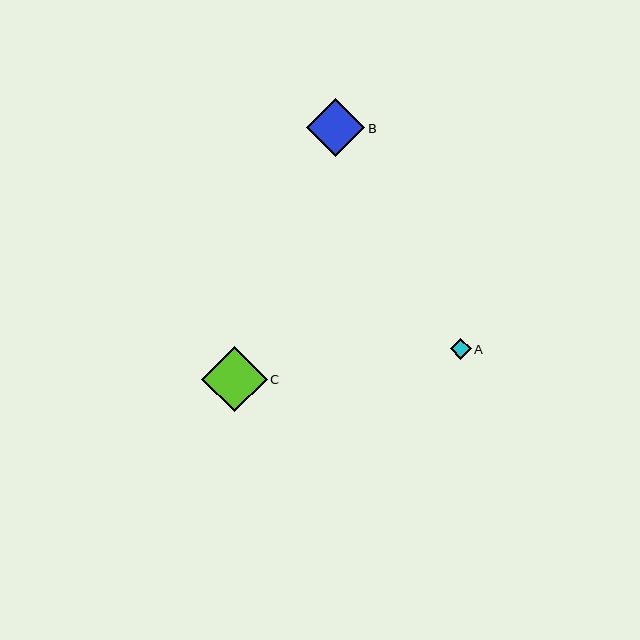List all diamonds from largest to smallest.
From largest to smallest: C, B, A.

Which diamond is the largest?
Diamond C is the largest with a size of approximately 66 pixels.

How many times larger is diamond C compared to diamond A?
Diamond C is approximately 3.2 times the size of diamond A.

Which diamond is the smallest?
Diamond A is the smallest with a size of approximately 20 pixels.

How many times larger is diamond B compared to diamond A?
Diamond B is approximately 2.8 times the size of diamond A.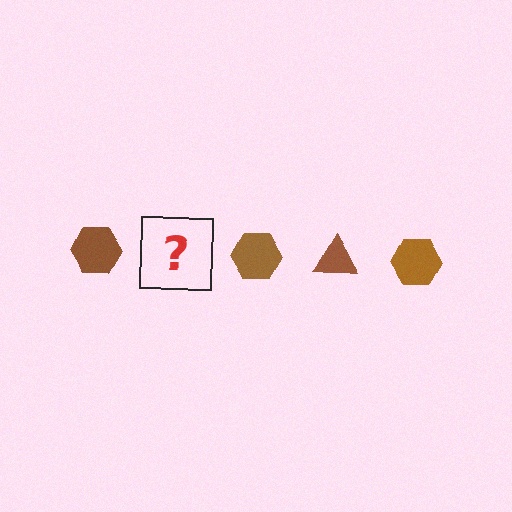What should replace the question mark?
The question mark should be replaced with a brown triangle.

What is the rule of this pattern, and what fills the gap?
The rule is that the pattern cycles through hexagon, triangle shapes in brown. The gap should be filled with a brown triangle.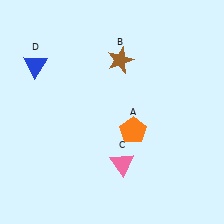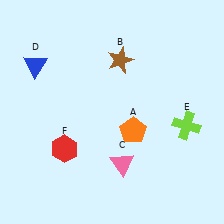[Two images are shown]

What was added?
A lime cross (E), a red hexagon (F) were added in Image 2.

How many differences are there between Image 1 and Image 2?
There are 2 differences between the two images.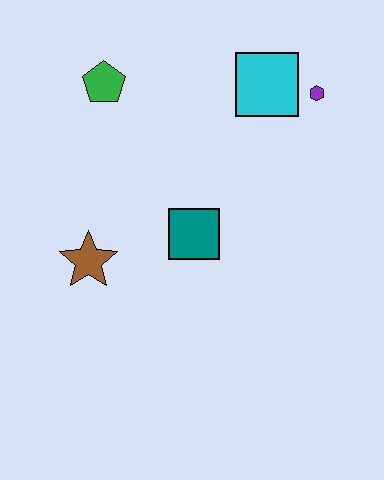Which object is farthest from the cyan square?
The brown star is farthest from the cyan square.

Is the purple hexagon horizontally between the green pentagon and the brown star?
No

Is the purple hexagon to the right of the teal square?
Yes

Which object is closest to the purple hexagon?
The cyan square is closest to the purple hexagon.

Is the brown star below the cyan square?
Yes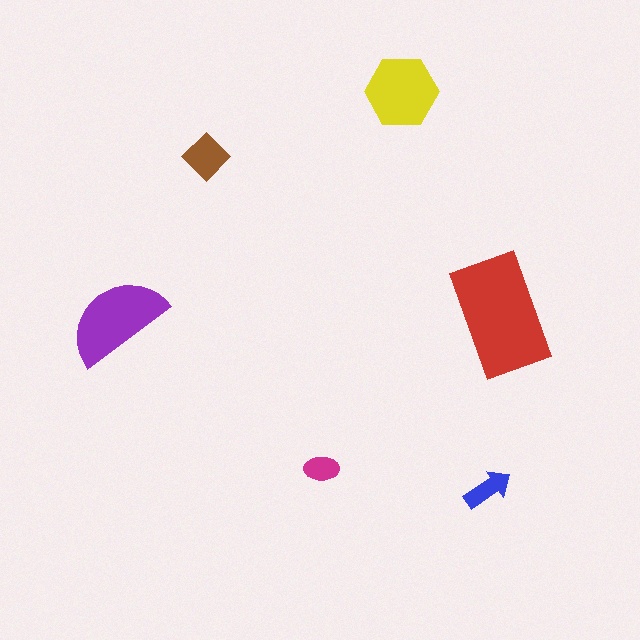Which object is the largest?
The red rectangle.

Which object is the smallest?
The magenta ellipse.